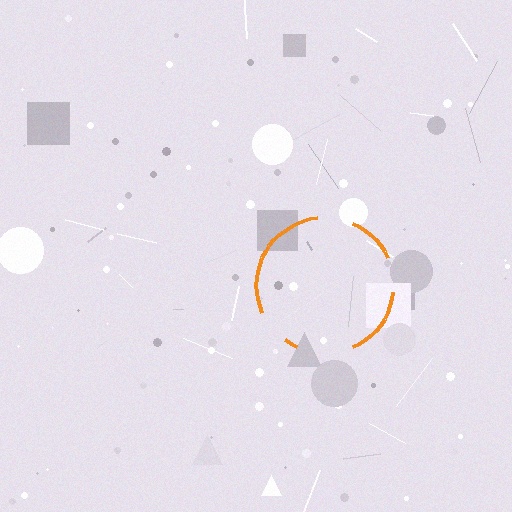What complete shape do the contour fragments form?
The contour fragments form a circle.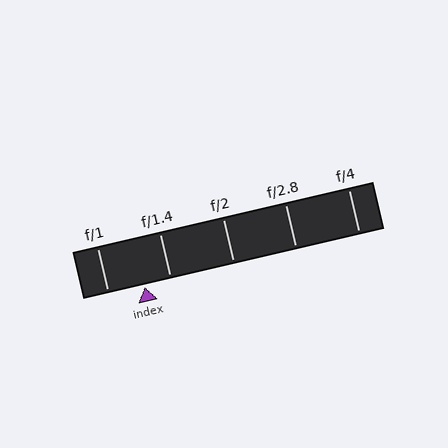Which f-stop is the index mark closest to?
The index mark is closest to f/1.4.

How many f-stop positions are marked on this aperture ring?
There are 5 f-stop positions marked.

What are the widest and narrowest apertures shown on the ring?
The widest aperture shown is f/1 and the narrowest is f/4.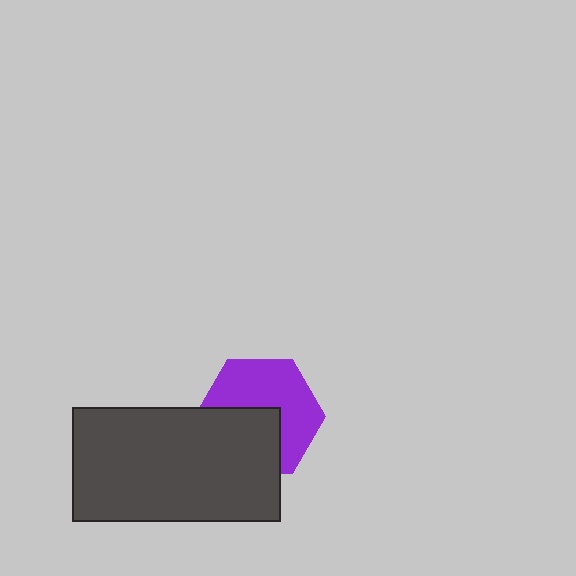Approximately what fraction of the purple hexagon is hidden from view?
Roughly 43% of the purple hexagon is hidden behind the dark gray rectangle.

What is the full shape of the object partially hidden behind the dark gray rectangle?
The partially hidden object is a purple hexagon.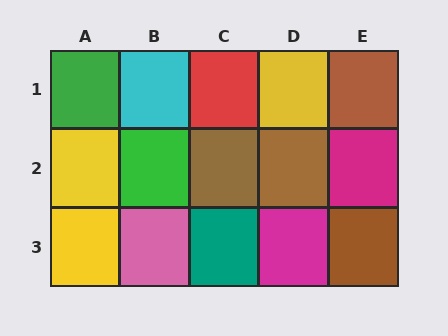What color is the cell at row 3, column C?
Teal.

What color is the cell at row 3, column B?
Pink.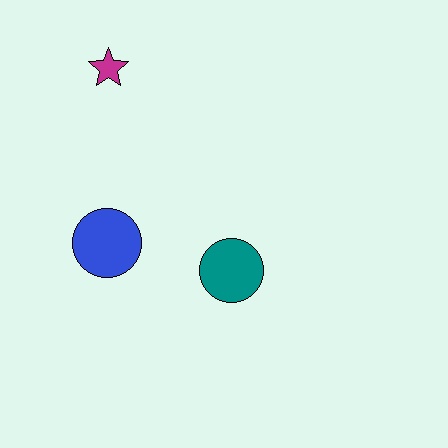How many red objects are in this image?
There are no red objects.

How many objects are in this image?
There are 3 objects.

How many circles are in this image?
There are 2 circles.